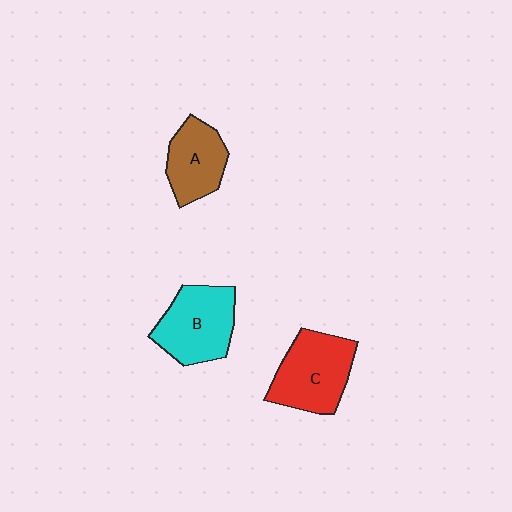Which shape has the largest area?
Shape C (red).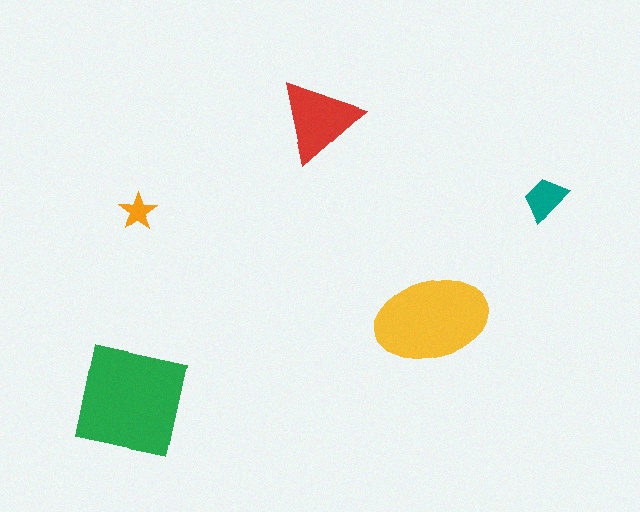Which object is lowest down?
The green square is bottommost.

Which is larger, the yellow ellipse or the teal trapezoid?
The yellow ellipse.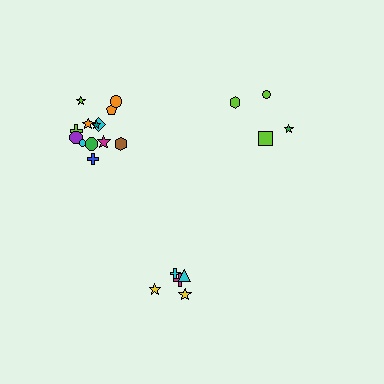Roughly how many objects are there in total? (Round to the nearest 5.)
Roughly 25 objects in total.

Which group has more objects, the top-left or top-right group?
The top-left group.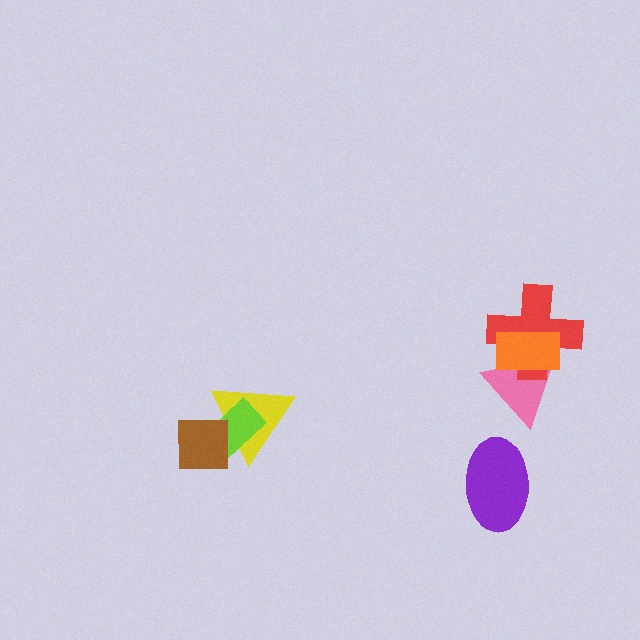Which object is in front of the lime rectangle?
The brown square is in front of the lime rectangle.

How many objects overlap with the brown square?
2 objects overlap with the brown square.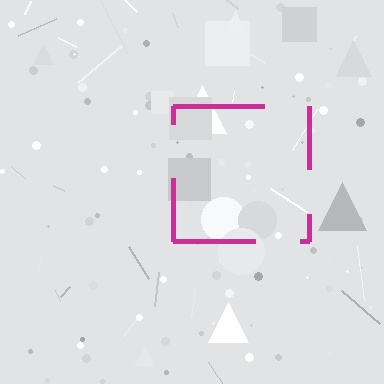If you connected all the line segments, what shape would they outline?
They would outline a square.